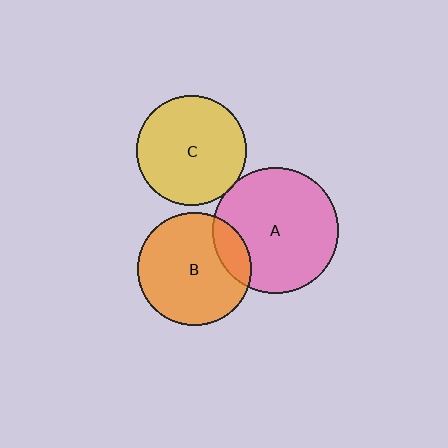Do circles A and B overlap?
Yes.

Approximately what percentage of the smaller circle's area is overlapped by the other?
Approximately 15%.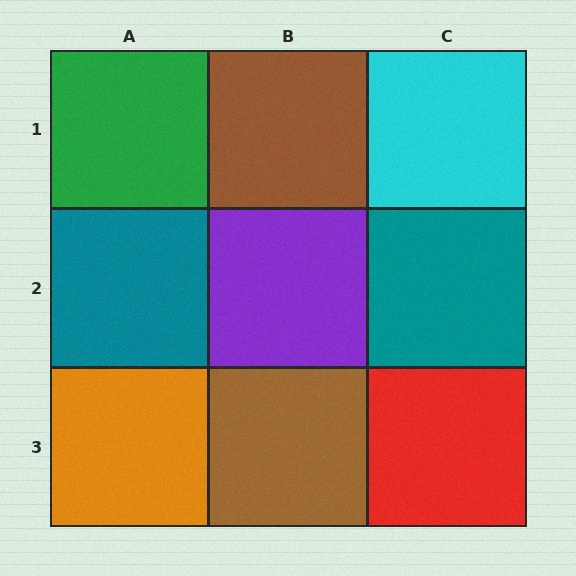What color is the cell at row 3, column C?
Red.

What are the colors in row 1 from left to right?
Green, brown, cyan.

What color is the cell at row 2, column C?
Teal.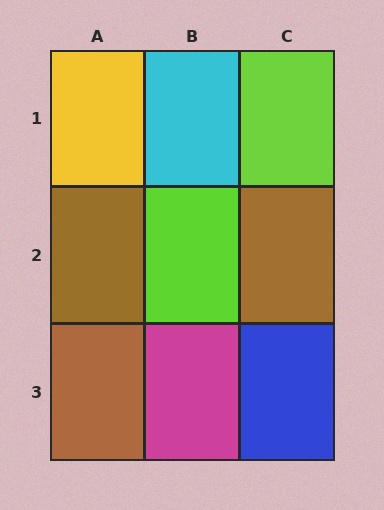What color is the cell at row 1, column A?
Yellow.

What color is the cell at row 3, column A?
Brown.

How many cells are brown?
3 cells are brown.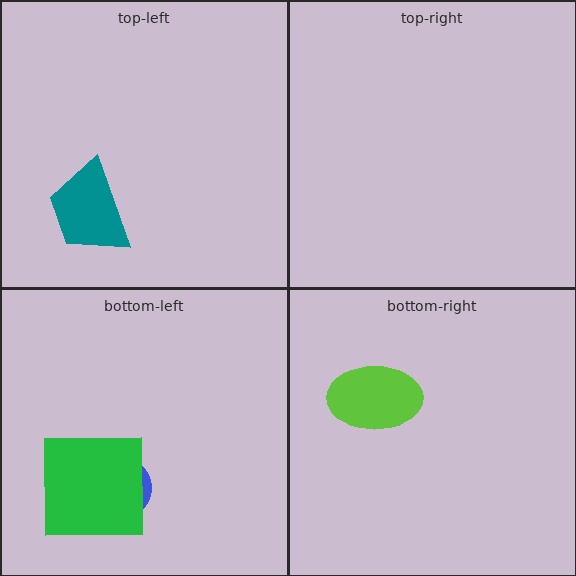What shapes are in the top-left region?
The teal trapezoid.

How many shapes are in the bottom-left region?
2.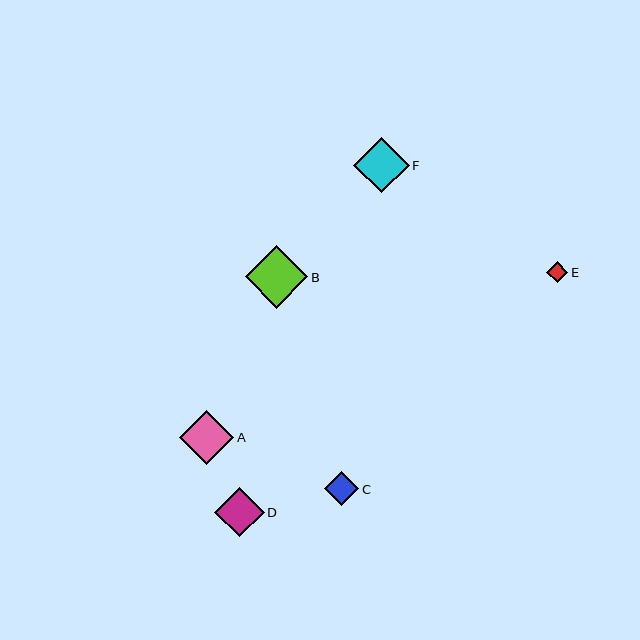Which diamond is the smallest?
Diamond E is the smallest with a size of approximately 22 pixels.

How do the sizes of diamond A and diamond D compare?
Diamond A and diamond D are approximately the same size.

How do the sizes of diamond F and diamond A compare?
Diamond F and diamond A are approximately the same size.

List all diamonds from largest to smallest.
From largest to smallest: B, F, A, D, C, E.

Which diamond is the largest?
Diamond B is the largest with a size of approximately 62 pixels.